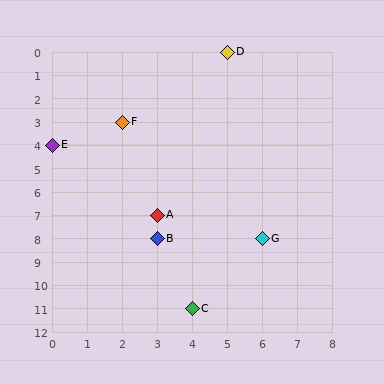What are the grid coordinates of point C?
Point C is at grid coordinates (4, 11).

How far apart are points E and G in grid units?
Points E and G are 6 columns and 4 rows apart (about 7.2 grid units diagonally).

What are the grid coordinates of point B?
Point B is at grid coordinates (3, 8).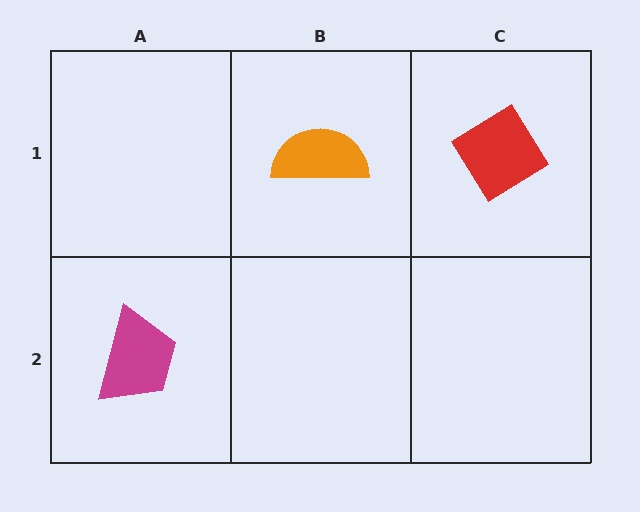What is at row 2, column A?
A magenta trapezoid.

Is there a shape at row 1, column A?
No, that cell is empty.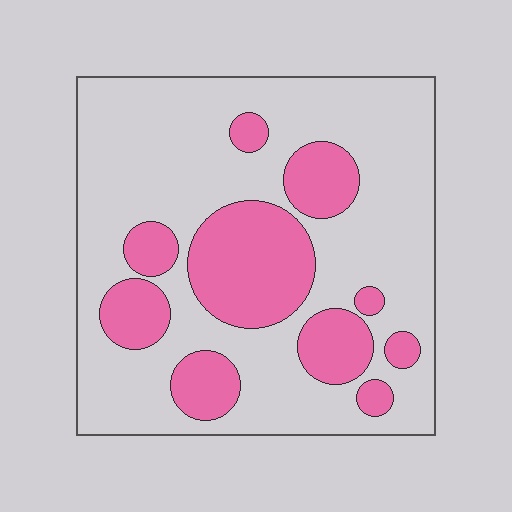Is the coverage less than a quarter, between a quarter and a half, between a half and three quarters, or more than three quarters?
Between a quarter and a half.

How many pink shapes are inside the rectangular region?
10.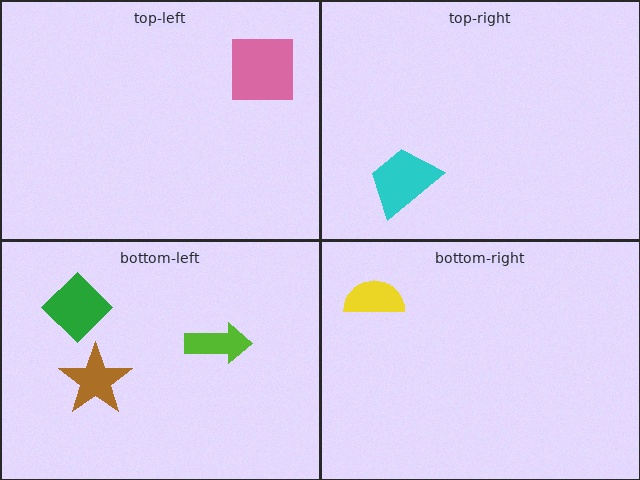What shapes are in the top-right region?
The cyan trapezoid.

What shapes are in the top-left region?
The pink square.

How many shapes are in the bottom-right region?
1.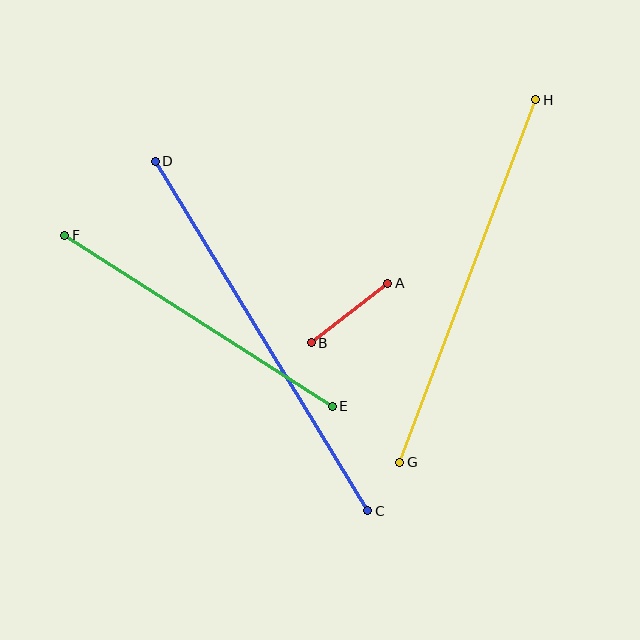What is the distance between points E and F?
The distance is approximately 318 pixels.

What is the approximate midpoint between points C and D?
The midpoint is at approximately (262, 336) pixels.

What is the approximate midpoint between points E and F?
The midpoint is at approximately (198, 321) pixels.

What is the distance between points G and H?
The distance is approximately 387 pixels.